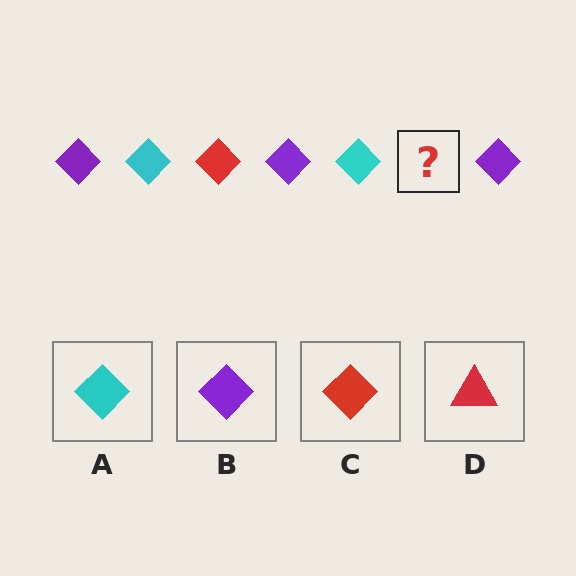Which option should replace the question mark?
Option C.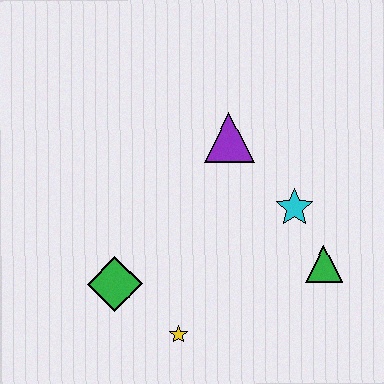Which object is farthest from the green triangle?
The green diamond is farthest from the green triangle.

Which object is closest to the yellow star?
The green diamond is closest to the yellow star.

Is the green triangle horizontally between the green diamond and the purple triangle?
No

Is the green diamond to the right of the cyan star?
No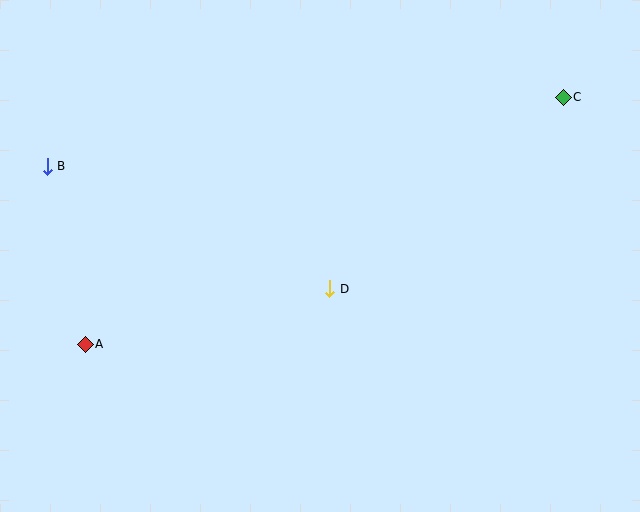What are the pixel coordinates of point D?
Point D is at (330, 289).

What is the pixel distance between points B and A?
The distance between B and A is 182 pixels.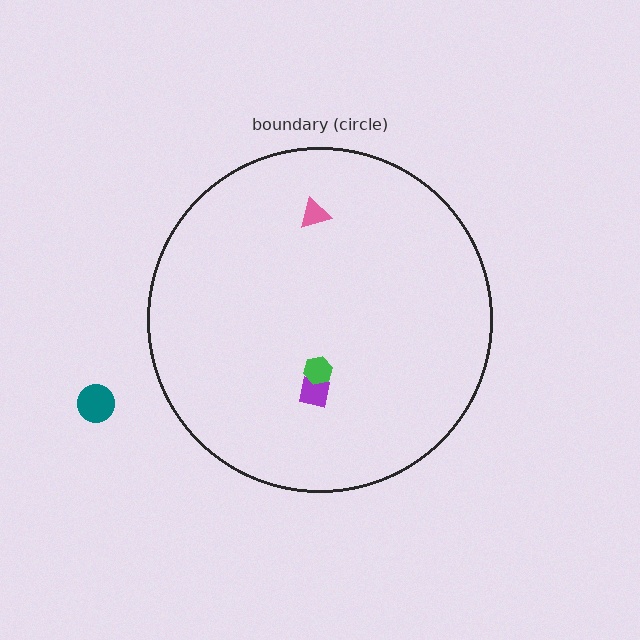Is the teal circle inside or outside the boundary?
Outside.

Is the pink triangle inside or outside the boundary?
Inside.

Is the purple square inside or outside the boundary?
Inside.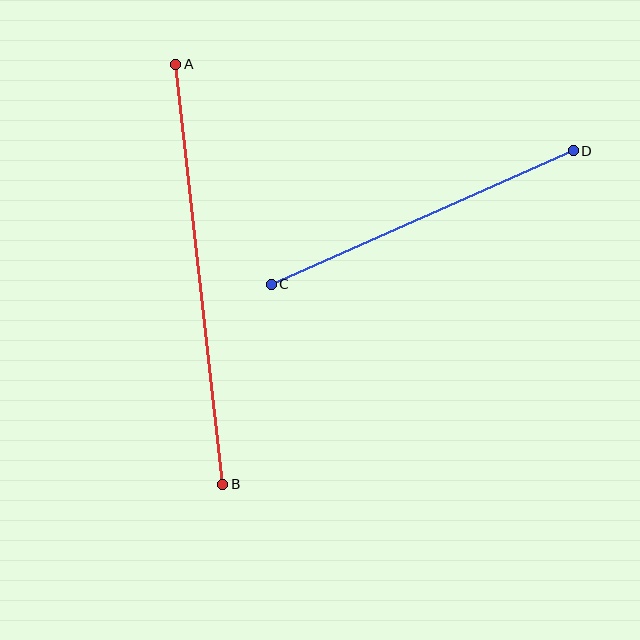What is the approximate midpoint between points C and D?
The midpoint is at approximately (422, 217) pixels.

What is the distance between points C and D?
The distance is approximately 330 pixels.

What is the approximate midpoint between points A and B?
The midpoint is at approximately (199, 274) pixels.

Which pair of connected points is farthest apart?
Points A and B are farthest apart.